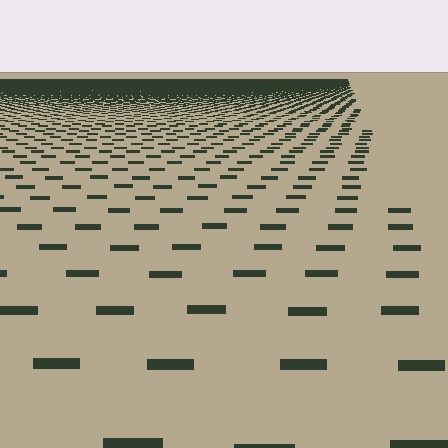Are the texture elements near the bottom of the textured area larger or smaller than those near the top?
Larger. Near the bottom, elements are closer to the viewer and appear at a bigger on-screen size.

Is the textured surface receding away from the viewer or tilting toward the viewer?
The surface is receding away from the viewer. Texture elements get smaller and denser toward the top.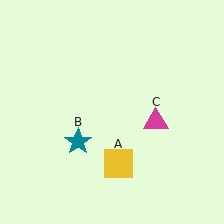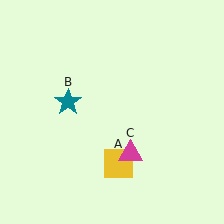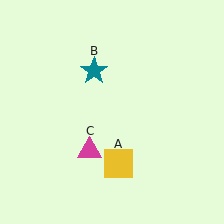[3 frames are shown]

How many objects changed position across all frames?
2 objects changed position: teal star (object B), magenta triangle (object C).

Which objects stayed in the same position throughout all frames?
Yellow square (object A) remained stationary.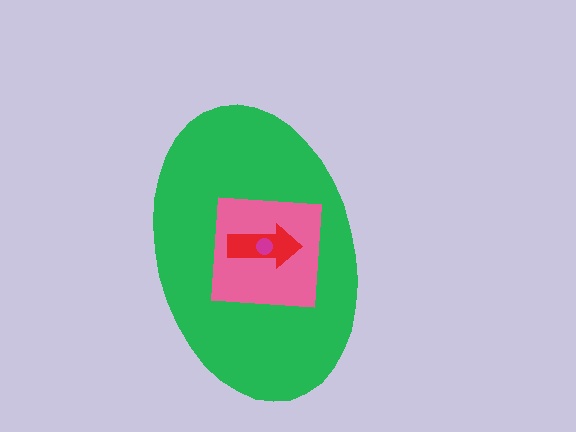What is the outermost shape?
The green ellipse.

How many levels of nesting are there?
4.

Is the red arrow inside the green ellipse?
Yes.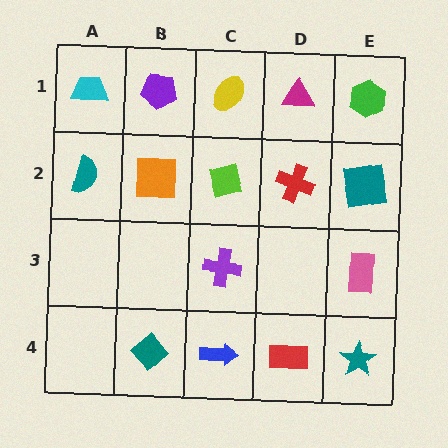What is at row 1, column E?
A green hexagon.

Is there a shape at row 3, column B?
No, that cell is empty.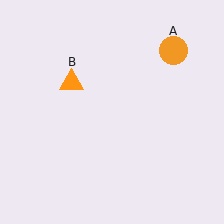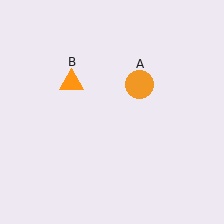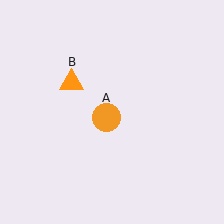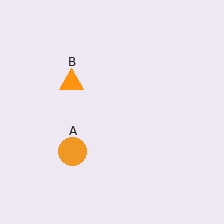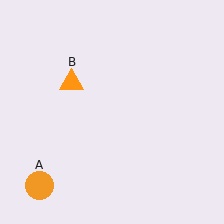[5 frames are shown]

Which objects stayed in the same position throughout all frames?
Orange triangle (object B) remained stationary.